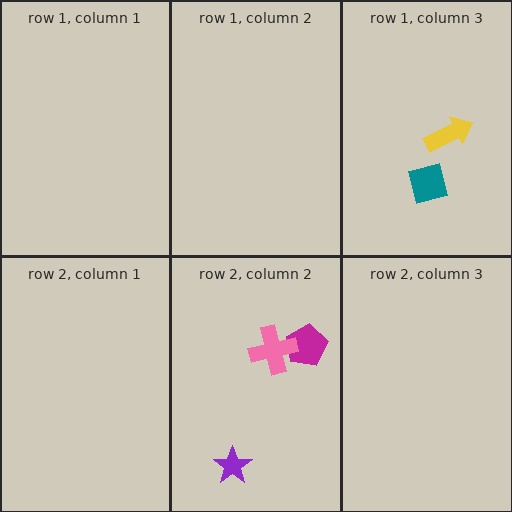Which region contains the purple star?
The row 2, column 2 region.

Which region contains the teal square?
The row 1, column 3 region.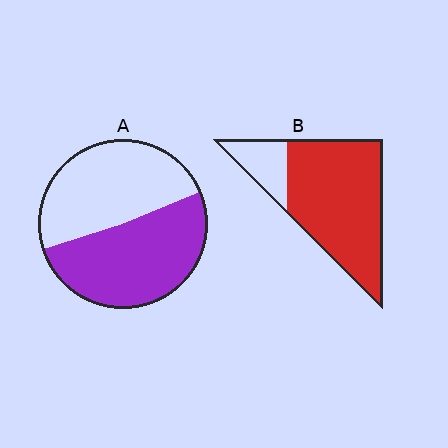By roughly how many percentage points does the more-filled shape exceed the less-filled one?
By roughly 30 percentage points (B over A).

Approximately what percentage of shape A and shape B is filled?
A is approximately 50% and B is approximately 80%.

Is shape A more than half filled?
Roughly half.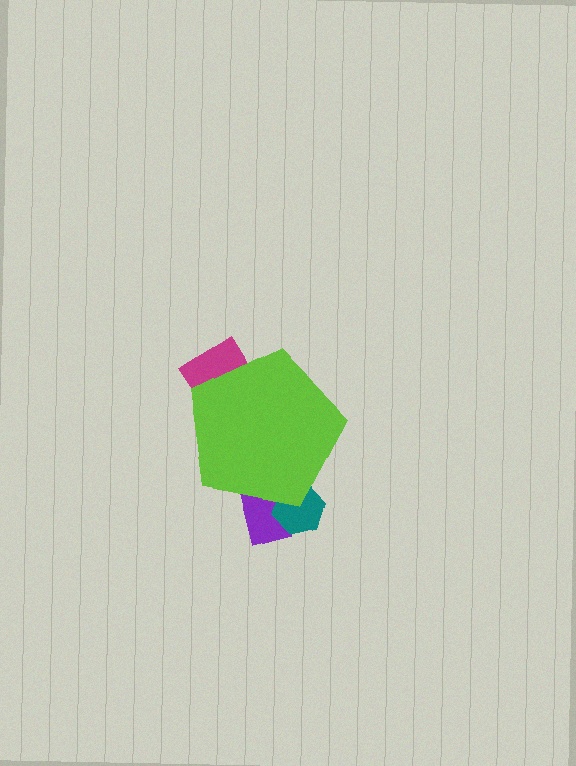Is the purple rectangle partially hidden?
Yes, the purple rectangle is partially hidden behind the lime pentagon.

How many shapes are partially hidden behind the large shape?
4 shapes are partially hidden.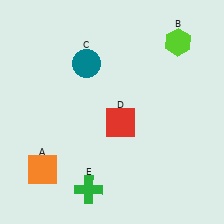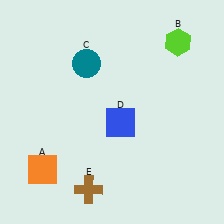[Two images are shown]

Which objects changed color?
D changed from red to blue. E changed from green to brown.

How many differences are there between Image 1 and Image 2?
There are 2 differences between the two images.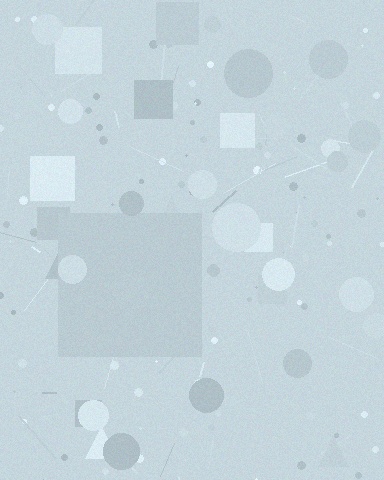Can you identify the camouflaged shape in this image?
The camouflaged shape is a square.